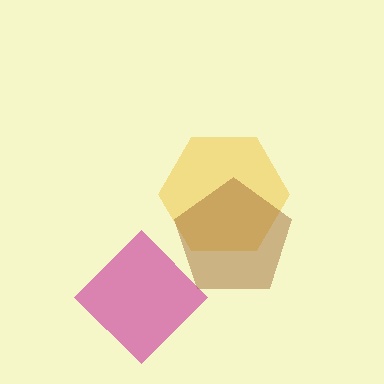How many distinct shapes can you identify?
There are 3 distinct shapes: a yellow hexagon, a magenta diamond, a brown pentagon.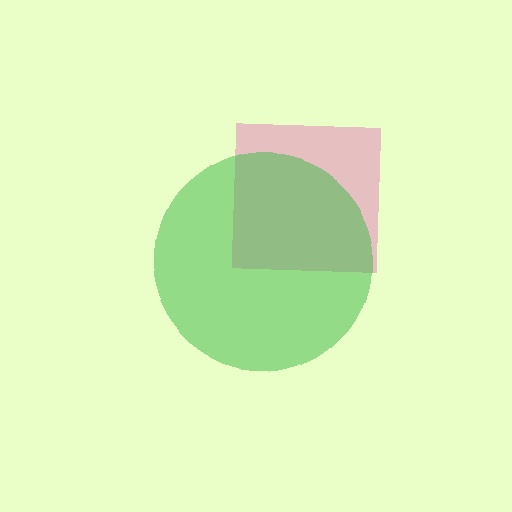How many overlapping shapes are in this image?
There are 2 overlapping shapes in the image.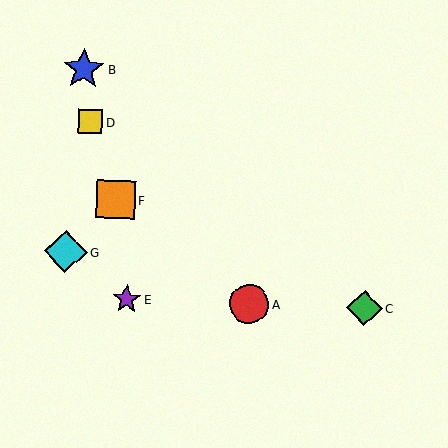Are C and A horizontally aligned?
Yes, both are at y≈308.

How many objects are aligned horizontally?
3 objects (A, C, E) are aligned horizontally.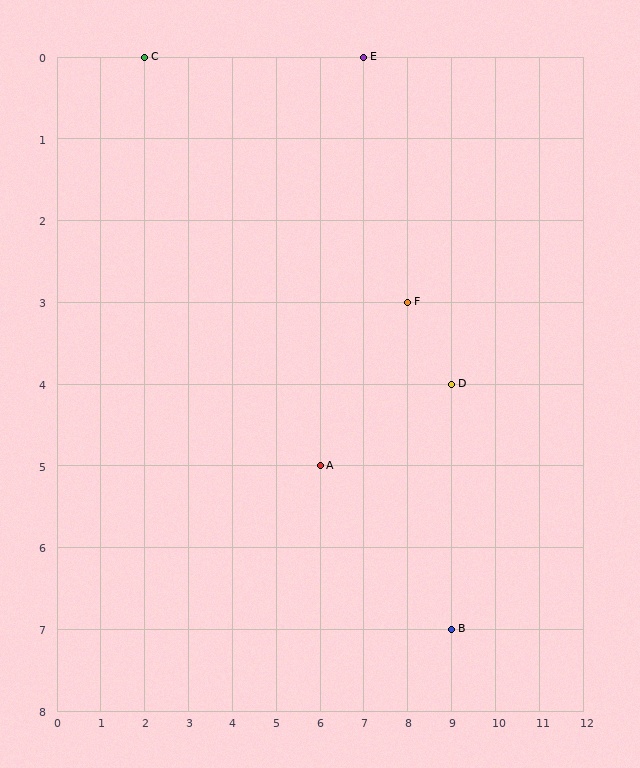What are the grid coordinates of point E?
Point E is at grid coordinates (7, 0).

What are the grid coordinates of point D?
Point D is at grid coordinates (9, 4).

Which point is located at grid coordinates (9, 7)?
Point B is at (9, 7).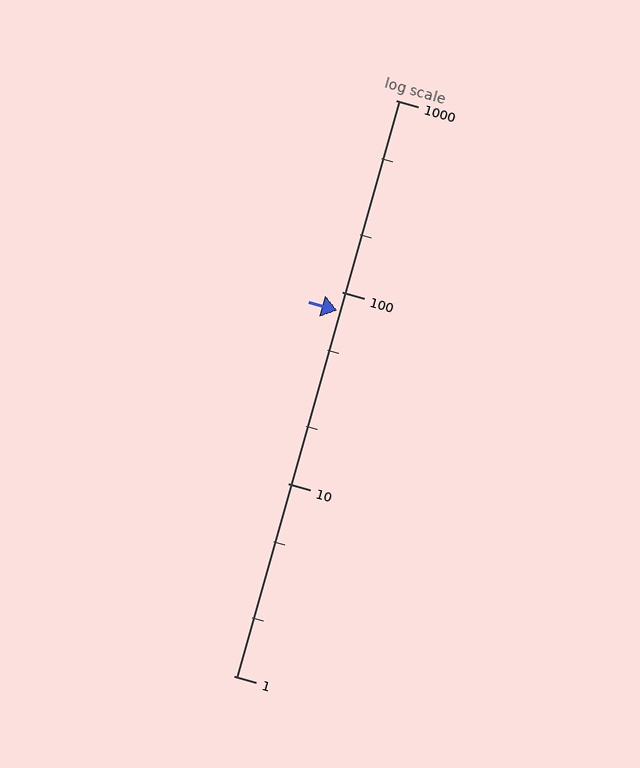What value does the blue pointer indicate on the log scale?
The pointer indicates approximately 80.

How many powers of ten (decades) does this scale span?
The scale spans 3 decades, from 1 to 1000.